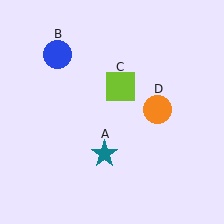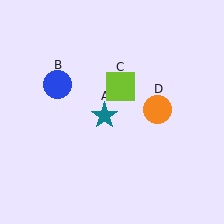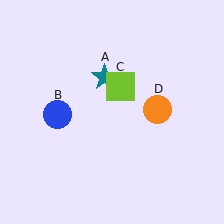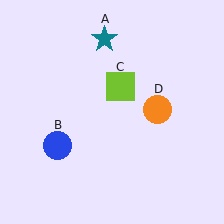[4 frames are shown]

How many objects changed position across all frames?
2 objects changed position: teal star (object A), blue circle (object B).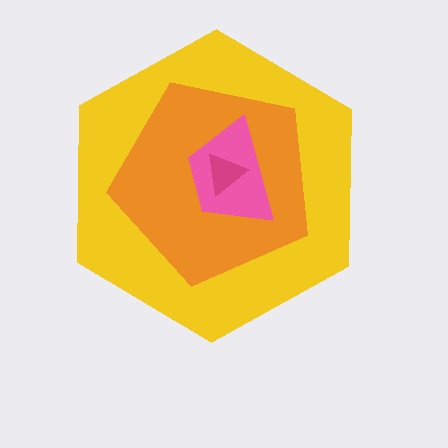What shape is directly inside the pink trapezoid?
The magenta triangle.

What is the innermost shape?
The magenta triangle.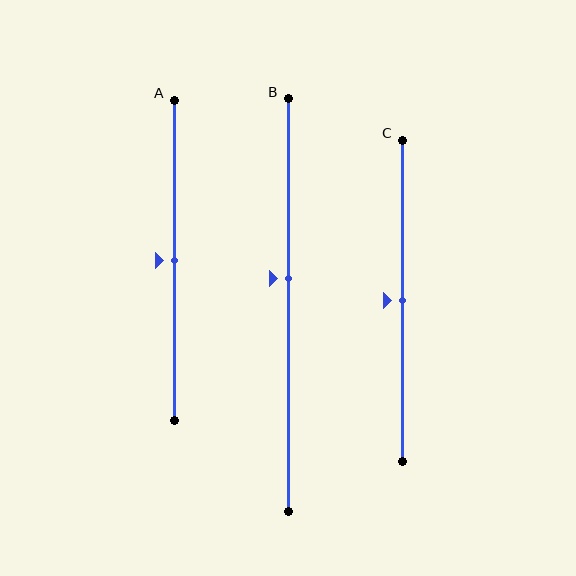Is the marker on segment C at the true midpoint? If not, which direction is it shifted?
Yes, the marker on segment C is at the true midpoint.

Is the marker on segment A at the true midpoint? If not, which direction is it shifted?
Yes, the marker on segment A is at the true midpoint.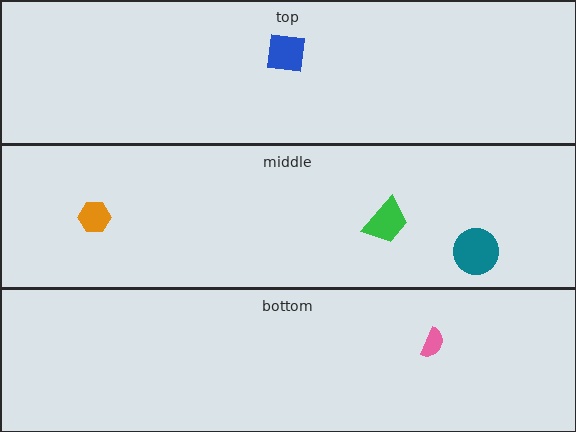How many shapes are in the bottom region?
1.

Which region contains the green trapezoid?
The middle region.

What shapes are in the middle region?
The teal circle, the orange hexagon, the green trapezoid.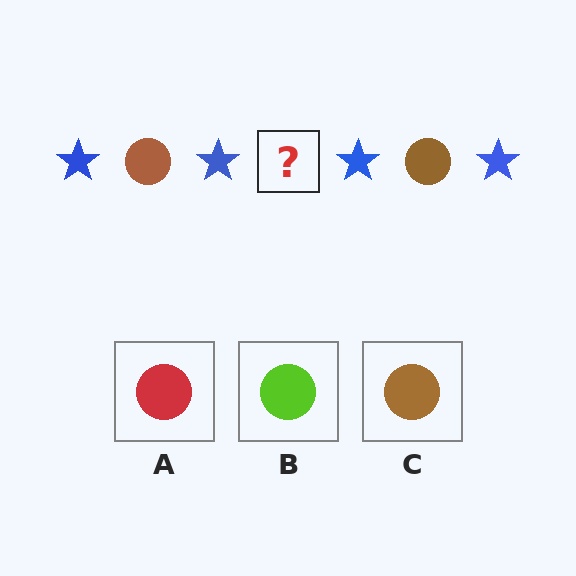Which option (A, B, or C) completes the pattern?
C.